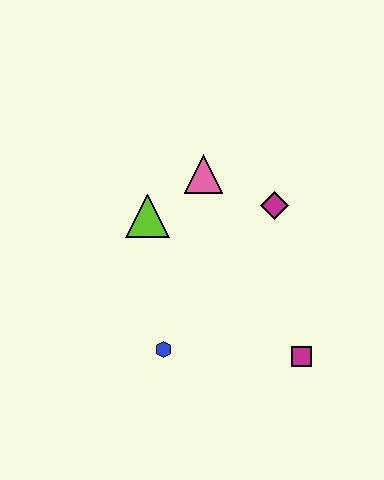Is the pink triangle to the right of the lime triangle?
Yes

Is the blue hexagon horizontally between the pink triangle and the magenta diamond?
No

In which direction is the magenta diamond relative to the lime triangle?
The magenta diamond is to the right of the lime triangle.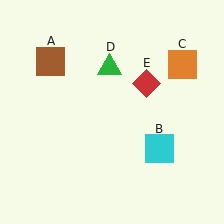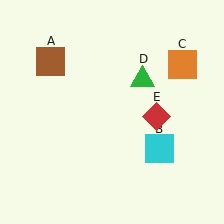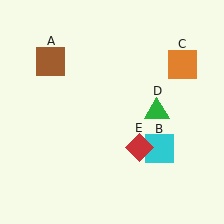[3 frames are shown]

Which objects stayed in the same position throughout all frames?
Brown square (object A) and cyan square (object B) and orange square (object C) remained stationary.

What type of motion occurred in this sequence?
The green triangle (object D), red diamond (object E) rotated clockwise around the center of the scene.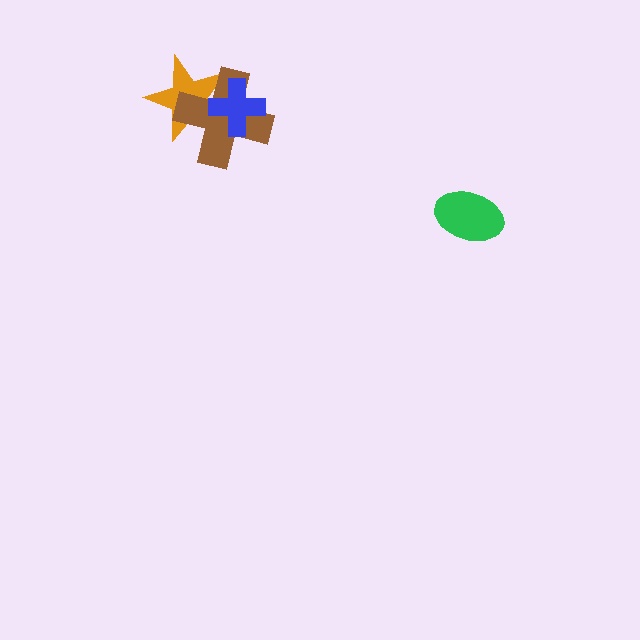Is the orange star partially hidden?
Yes, it is partially covered by another shape.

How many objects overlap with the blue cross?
2 objects overlap with the blue cross.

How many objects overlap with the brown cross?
2 objects overlap with the brown cross.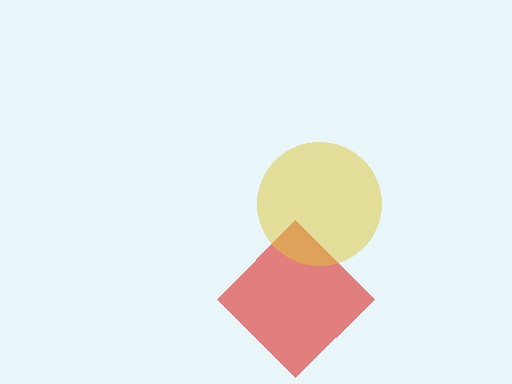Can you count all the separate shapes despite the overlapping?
Yes, there are 2 separate shapes.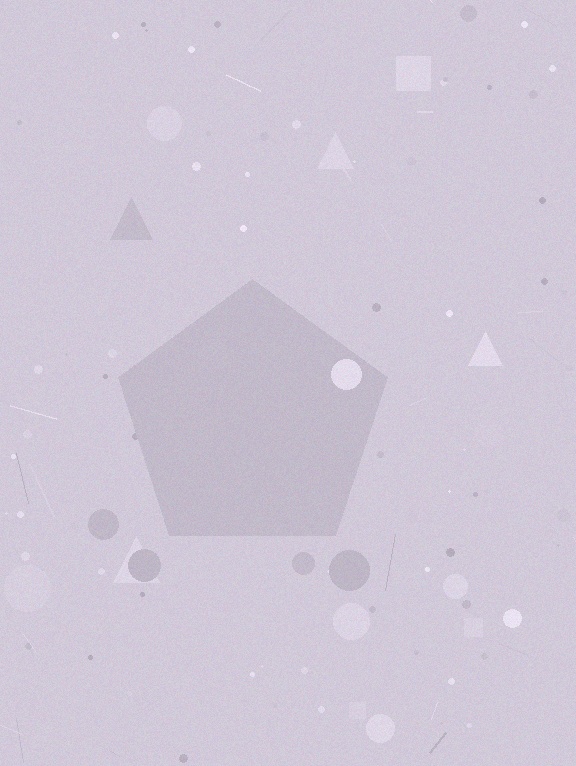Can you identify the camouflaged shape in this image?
The camouflaged shape is a pentagon.